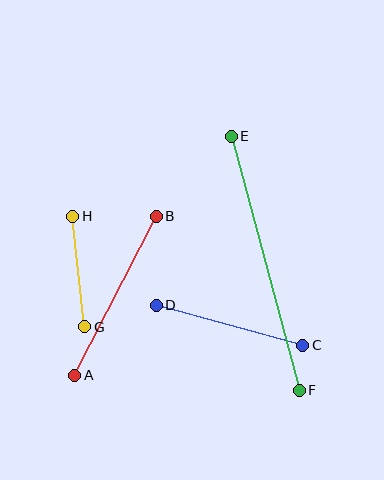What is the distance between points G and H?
The distance is approximately 111 pixels.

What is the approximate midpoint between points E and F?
The midpoint is at approximately (265, 263) pixels.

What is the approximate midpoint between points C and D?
The midpoint is at approximately (229, 325) pixels.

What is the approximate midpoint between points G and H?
The midpoint is at approximately (79, 272) pixels.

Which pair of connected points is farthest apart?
Points E and F are farthest apart.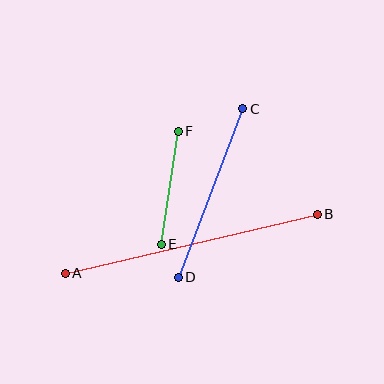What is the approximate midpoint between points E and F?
The midpoint is at approximately (170, 188) pixels.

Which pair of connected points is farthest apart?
Points A and B are farthest apart.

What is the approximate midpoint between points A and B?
The midpoint is at approximately (191, 244) pixels.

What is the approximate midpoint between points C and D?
The midpoint is at approximately (210, 193) pixels.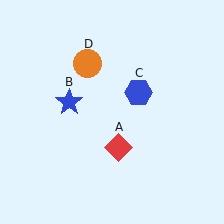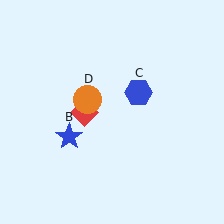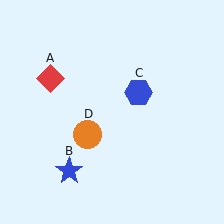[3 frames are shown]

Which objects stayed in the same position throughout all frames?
Blue hexagon (object C) remained stationary.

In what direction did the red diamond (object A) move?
The red diamond (object A) moved up and to the left.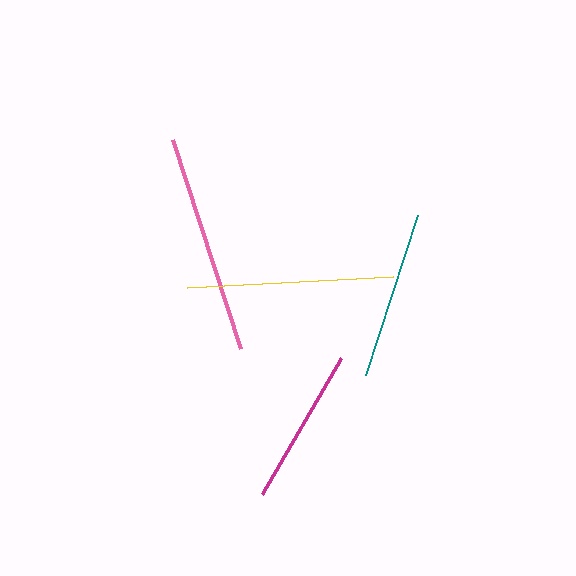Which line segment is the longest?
The pink line is the longest at approximately 220 pixels.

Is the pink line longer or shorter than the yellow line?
The pink line is longer than the yellow line.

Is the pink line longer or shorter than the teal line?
The pink line is longer than the teal line.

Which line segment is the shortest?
The magenta line is the shortest at approximately 157 pixels.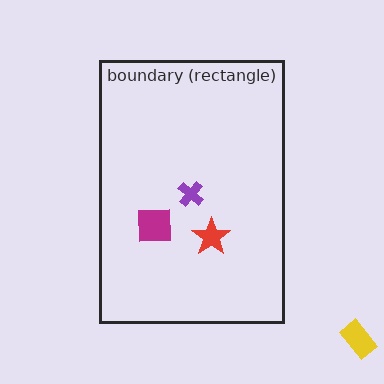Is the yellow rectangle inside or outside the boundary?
Outside.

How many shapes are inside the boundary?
3 inside, 1 outside.